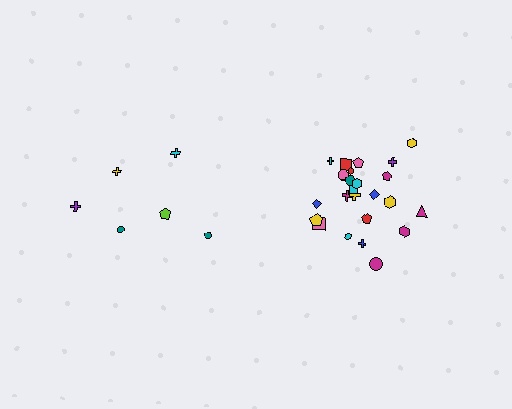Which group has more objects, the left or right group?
The right group.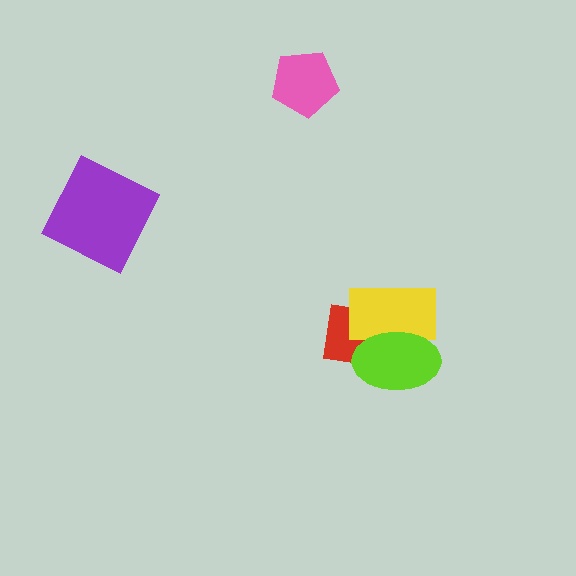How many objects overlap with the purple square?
0 objects overlap with the purple square.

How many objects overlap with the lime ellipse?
2 objects overlap with the lime ellipse.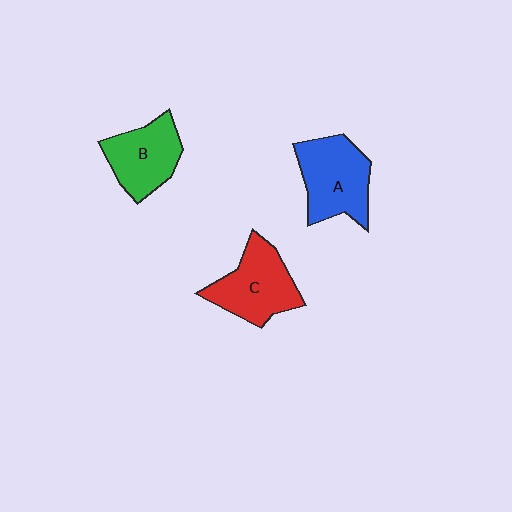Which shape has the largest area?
Shape A (blue).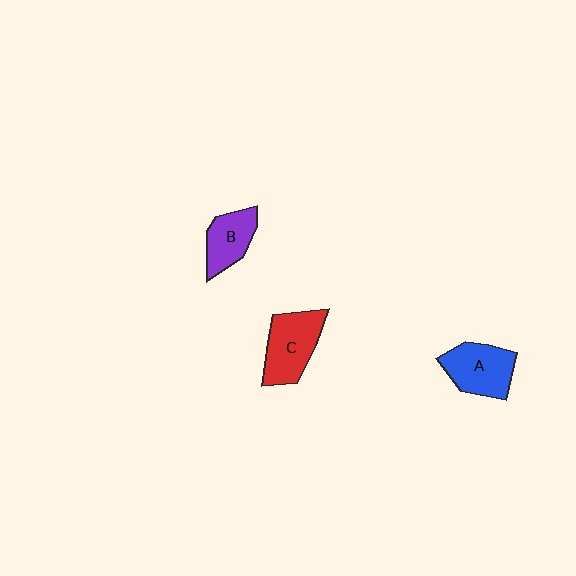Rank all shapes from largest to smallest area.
From largest to smallest: C (red), A (blue), B (purple).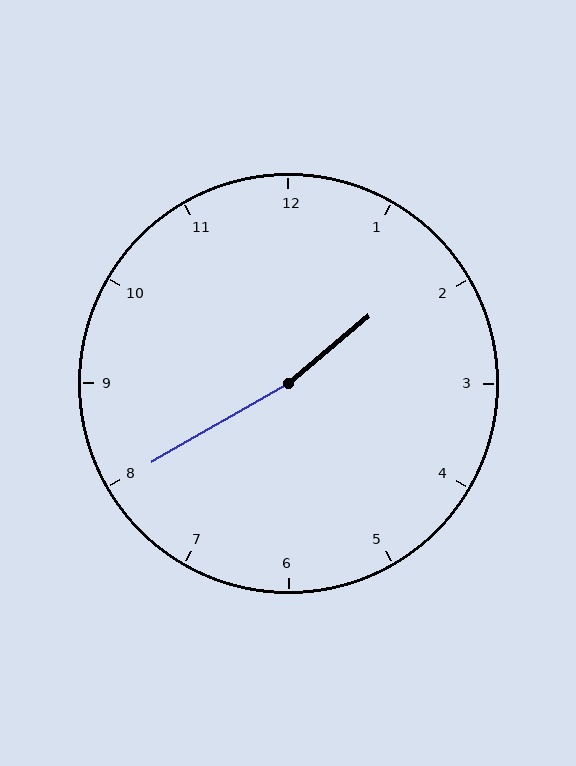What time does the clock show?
1:40.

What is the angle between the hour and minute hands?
Approximately 170 degrees.